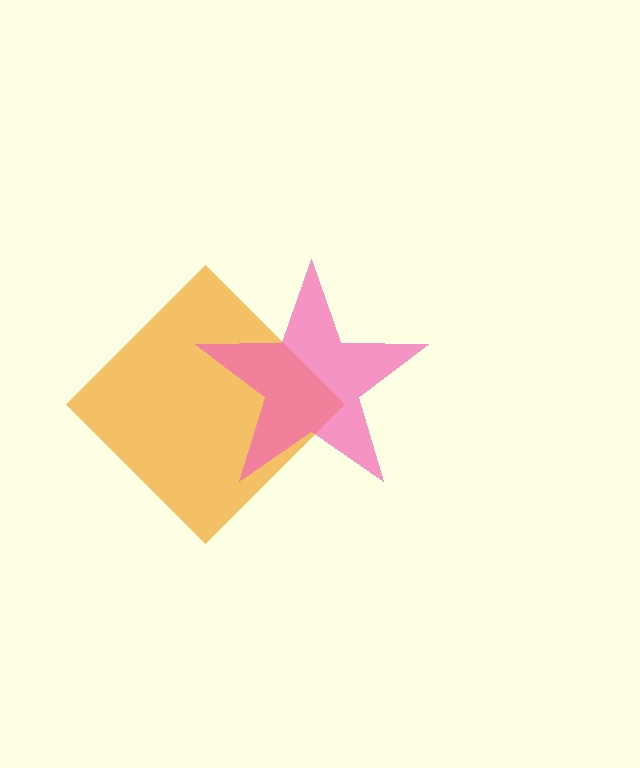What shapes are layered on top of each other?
The layered shapes are: an orange diamond, a pink star.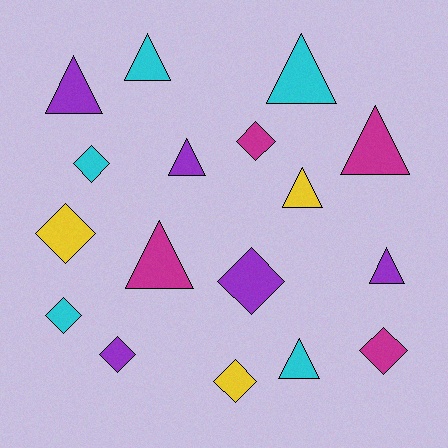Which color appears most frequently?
Purple, with 5 objects.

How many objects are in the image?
There are 17 objects.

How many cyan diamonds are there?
There are 2 cyan diamonds.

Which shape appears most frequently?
Triangle, with 9 objects.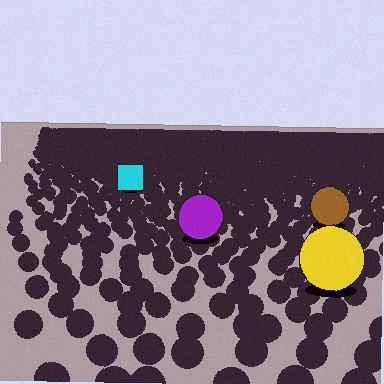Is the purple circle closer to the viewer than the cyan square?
Yes. The purple circle is closer — you can tell from the texture gradient: the ground texture is coarser near it.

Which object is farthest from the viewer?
The cyan square is farthest from the viewer. It appears smaller and the ground texture around it is denser.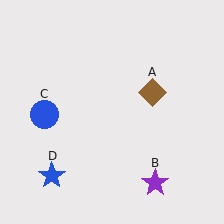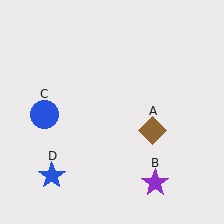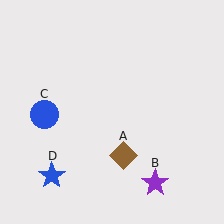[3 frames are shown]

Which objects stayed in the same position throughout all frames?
Purple star (object B) and blue circle (object C) and blue star (object D) remained stationary.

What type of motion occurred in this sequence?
The brown diamond (object A) rotated clockwise around the center of the scene.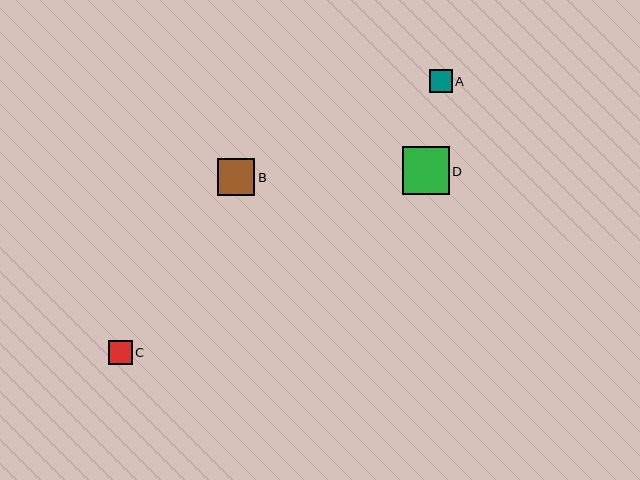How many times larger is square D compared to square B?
Square D is approximately 1.3 times the size of square B.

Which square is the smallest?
Square A is the smallest with a size of approximately 23 pixels.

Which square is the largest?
Square D is the largest with a size of approximately 47 pixels.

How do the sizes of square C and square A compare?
Square C and square A are approximately the same size.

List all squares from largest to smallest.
From largest to smallest: D, B, C, A.